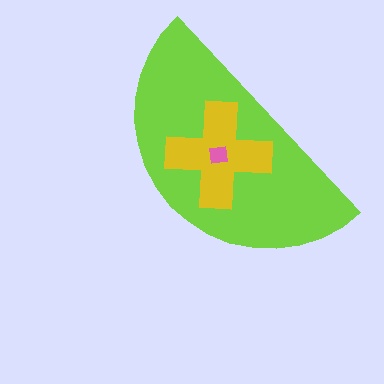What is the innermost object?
The pink square.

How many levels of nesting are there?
3.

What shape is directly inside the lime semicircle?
The yellow cross.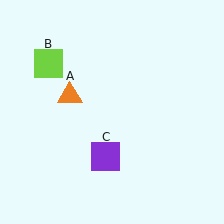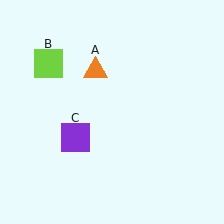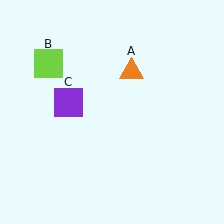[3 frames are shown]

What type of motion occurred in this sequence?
The orange triangle (object A), purple square (object C) rotated clockwise around the center of the scene.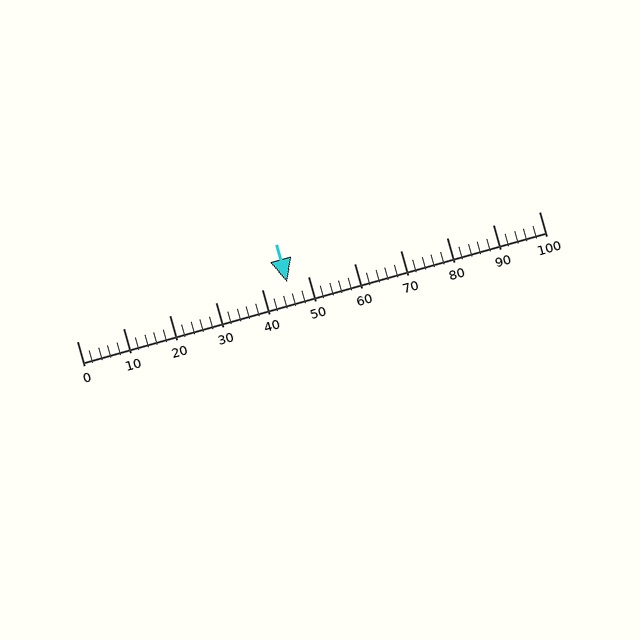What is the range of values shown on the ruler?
The ruler shows values from 0 to 100.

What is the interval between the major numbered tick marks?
The major tick marks are spaced 10 units apart.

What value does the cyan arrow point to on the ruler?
The cyan arrow points to approximately 46.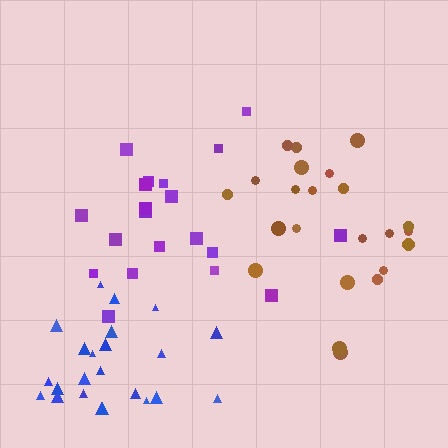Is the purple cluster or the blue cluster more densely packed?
Blue.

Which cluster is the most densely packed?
Blue.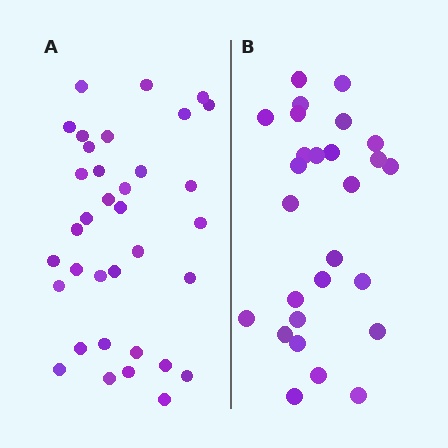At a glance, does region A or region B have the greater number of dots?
Region A (the left region) has more dots.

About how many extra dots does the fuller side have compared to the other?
Region A has roughly 8 or so more dots than region B.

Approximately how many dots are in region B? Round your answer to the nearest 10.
About 30 dots. (The exact count is 27, which rounds to 30.)